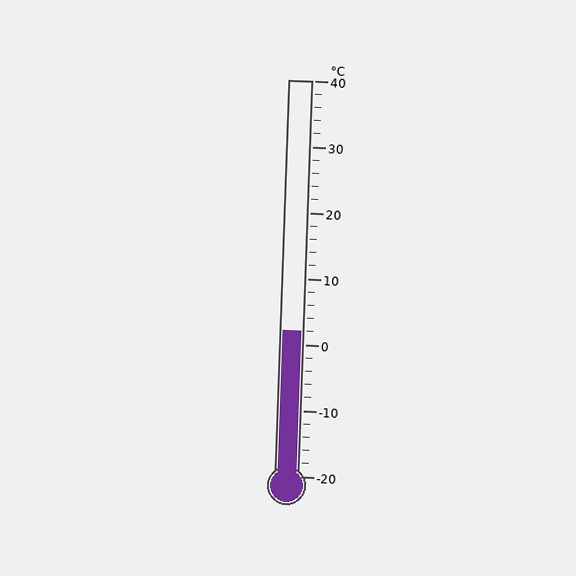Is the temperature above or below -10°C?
The temperature is above -10°C.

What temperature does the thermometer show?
The thermometer shows approximately 2°C.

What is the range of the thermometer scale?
The thermometer scale ranges from -20°C to 40°C.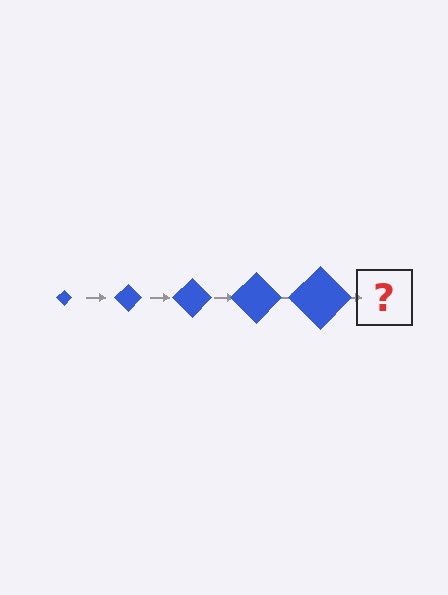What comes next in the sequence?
The next element should be a blue diamond, larger than the previous one.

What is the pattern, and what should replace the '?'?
The pattern is that the diamond gets progressively larger each step. The '?' should be a blue diamond, larger than the previous one.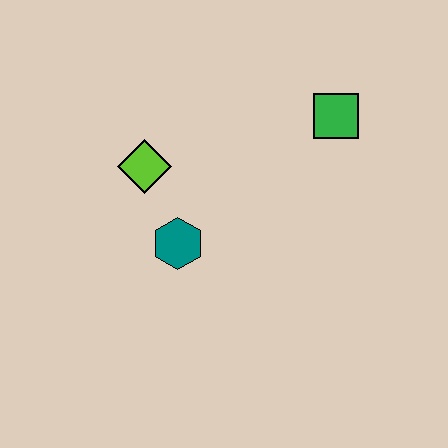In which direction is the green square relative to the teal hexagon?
The green square is to the right of the teal hexagon.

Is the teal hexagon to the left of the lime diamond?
No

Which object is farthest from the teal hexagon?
The green square is farthest from the teal hexagon.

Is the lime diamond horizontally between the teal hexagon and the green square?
No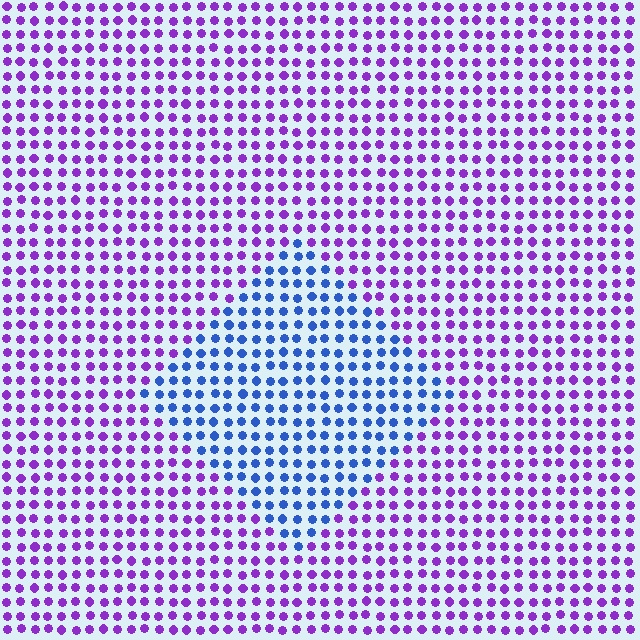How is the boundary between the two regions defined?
The boundary is defined purely by a slight shift in hue (about 57 degrees). Spacing, size, and orientation are identical on both sides.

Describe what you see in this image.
The image is filled with small purple elements in a uniform arrangement. A diamond-shaped region is visible where the elements are tinted to a slightly different hue, forming a subtle color boundary.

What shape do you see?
I see a diamond.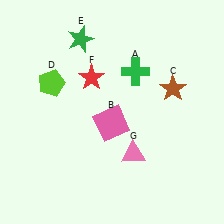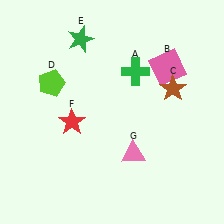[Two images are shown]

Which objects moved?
The objects that moved are: the pink square (B), the red star (F).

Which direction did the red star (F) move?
The red star (F) moved down.